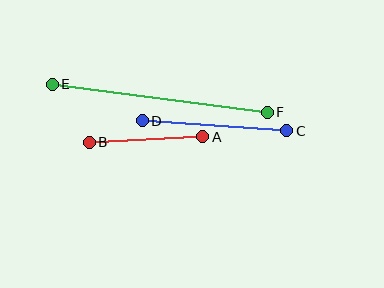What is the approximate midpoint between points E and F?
The midpoint is at approximately (160, 98) pixels.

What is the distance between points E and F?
The distance is approximately 217 pixels.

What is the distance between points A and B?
The distance is approximately 114 pixels.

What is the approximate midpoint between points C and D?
The midpoint is at approximately (214, 126) pixels.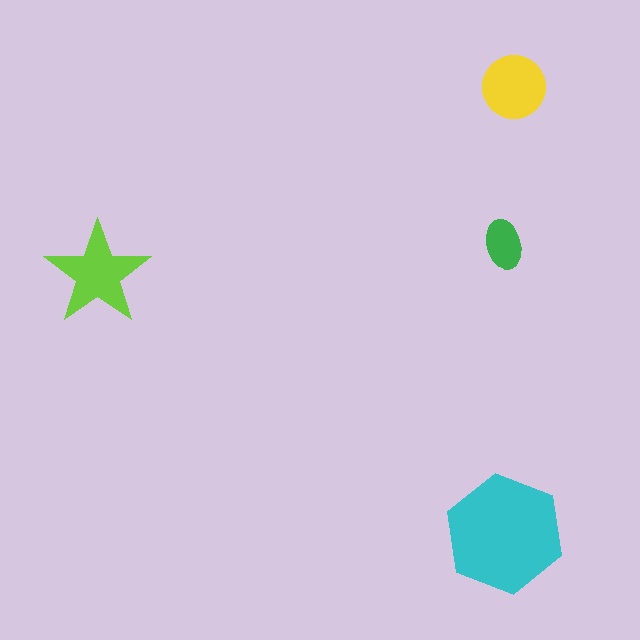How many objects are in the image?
There are 4 objects in the image.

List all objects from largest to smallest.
The cyan hexagon, the lime star, the yellow circle, the green ellipse.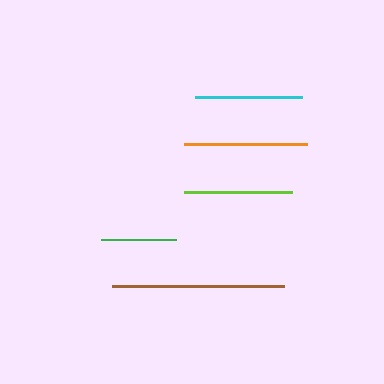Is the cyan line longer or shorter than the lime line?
The lime line is longer than the cyan line.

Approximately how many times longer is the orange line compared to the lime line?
The orange line is approximately 1.1 times the length of the lime line.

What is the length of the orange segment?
The orange segment is approximately 123 pixels long.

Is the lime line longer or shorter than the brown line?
The brown line is longer than the lime line.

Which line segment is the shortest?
The green line is the shortest at approximately 75 pixels.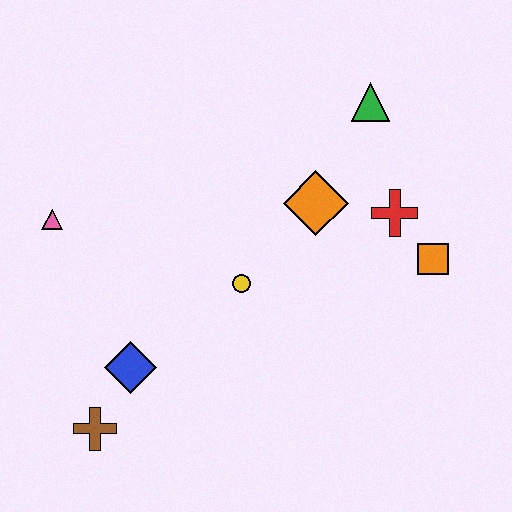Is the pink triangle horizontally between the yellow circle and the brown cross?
No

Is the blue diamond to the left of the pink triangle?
No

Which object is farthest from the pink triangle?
The orange square is farthest from the pink triangle.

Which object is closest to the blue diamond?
The brown cross is closest to the blue diamond.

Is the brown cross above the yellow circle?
No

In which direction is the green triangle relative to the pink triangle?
The green triangle is to the right of the pink triangle.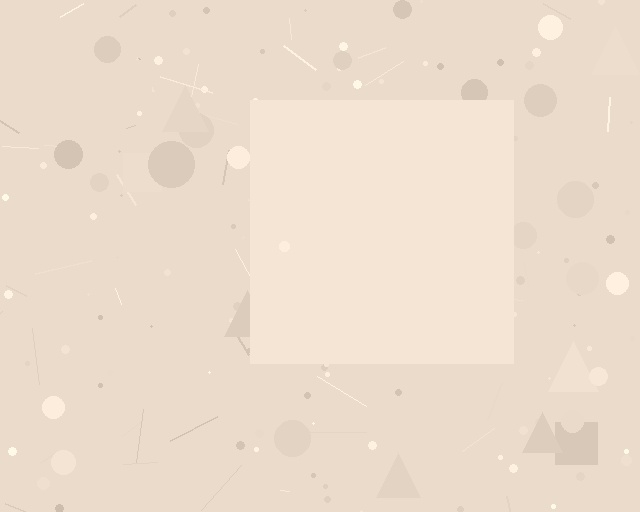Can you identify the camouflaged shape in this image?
The camouflaged shape is a square.